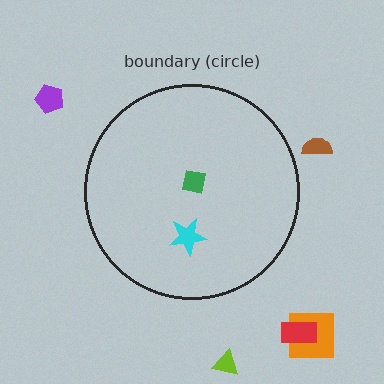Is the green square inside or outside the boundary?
Inside.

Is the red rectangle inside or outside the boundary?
Outside.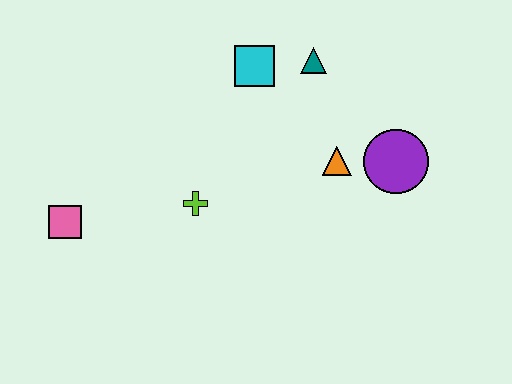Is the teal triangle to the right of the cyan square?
Yes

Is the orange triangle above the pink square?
Yes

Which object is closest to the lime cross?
The pink square is closest to the lime cross.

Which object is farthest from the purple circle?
The pink square is farthest from the purple circle.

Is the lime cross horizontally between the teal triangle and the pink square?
Yes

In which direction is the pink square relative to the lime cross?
The pink square is to the left of the lime cross.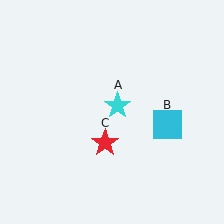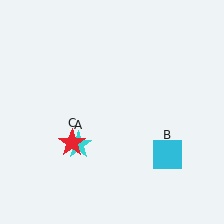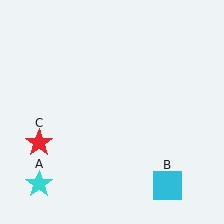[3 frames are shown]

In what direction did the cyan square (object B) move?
The cyan square (object B) moved down.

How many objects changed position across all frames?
3 objects changed position: cyan star (object A), cyan square (object B), red star (object C).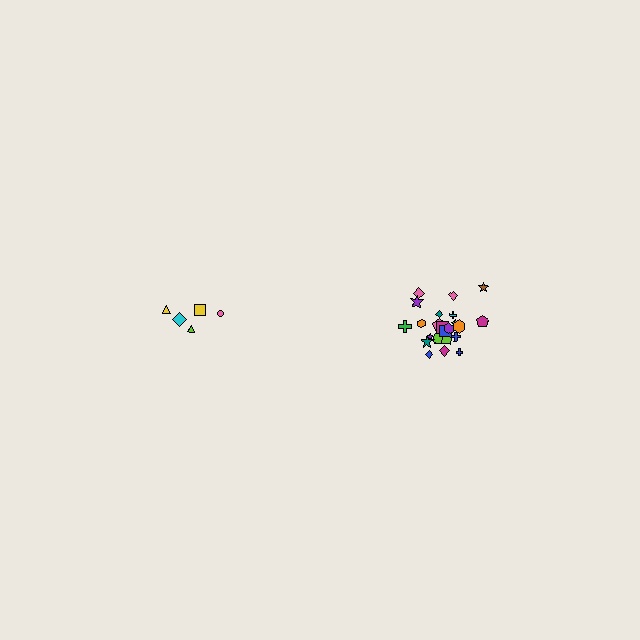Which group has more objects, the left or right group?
The right group.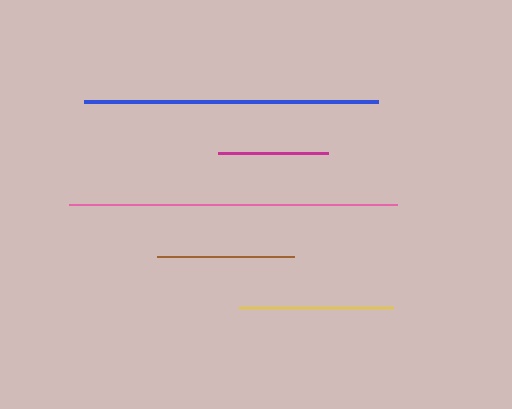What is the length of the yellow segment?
The yellow segment is approximately 154 pixels long.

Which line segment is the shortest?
The magenta line is the shortest at approximately 110 pixels.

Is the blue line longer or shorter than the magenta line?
The blue line is longer than the magenta line.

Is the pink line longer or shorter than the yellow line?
The pink line is longer than the yellow line.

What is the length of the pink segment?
The pink segment is approximately 328 pixels long.